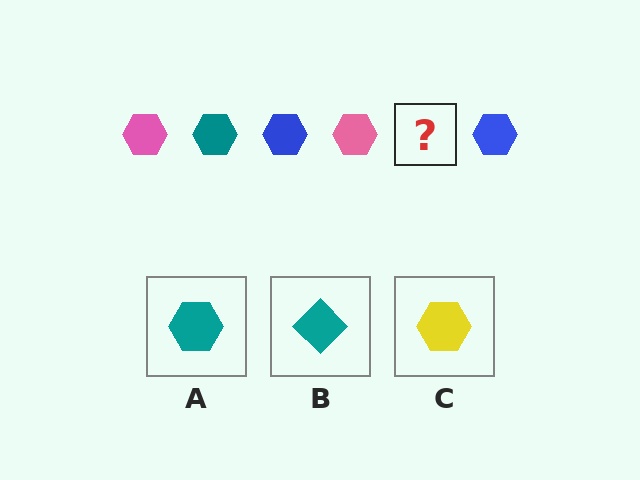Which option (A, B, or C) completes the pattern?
A.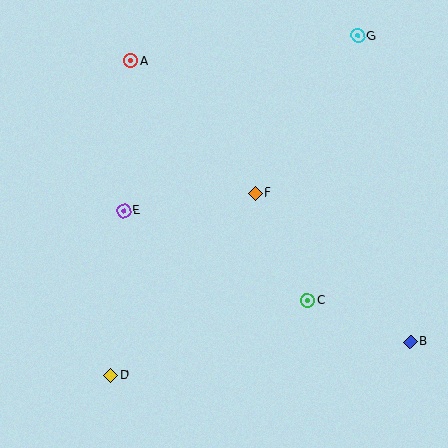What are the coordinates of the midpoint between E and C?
The midpoint between E and C is at (216, 256).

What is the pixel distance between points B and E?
The distance between B and E is 315 pixels.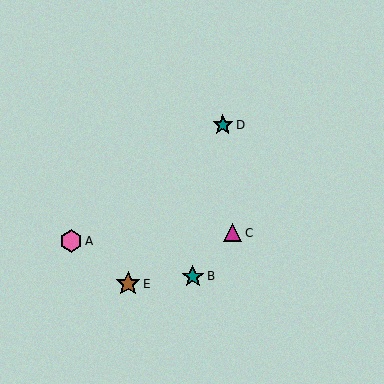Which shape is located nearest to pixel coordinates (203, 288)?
The teal star (labeled B) at (193, 276) is nearest to that location.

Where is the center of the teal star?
The center of the teal star is at (193, 276).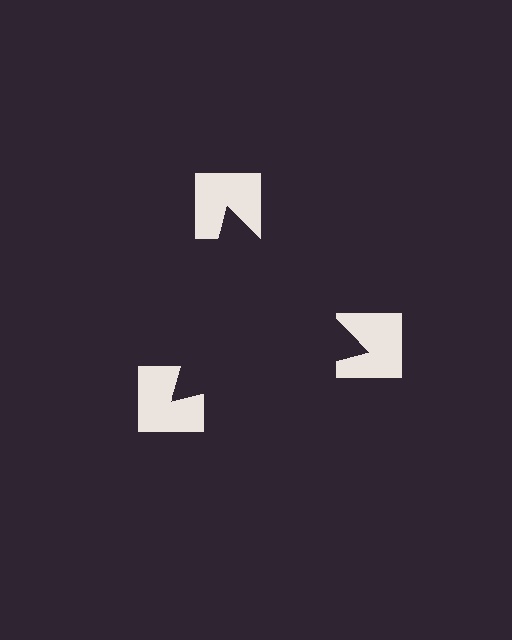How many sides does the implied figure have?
3 sides.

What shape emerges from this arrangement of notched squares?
An illusory triangle — its edges are inferred from the aligned wedge cuts in the notched squares, not physically drawn.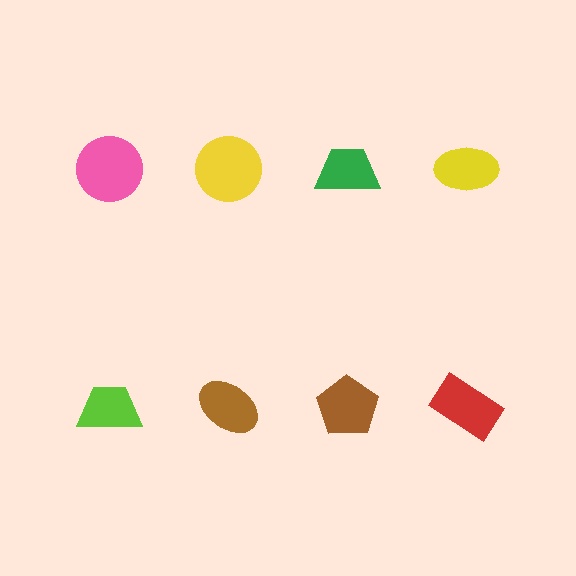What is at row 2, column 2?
A brown ellipse.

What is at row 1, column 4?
A yellow ellipse.